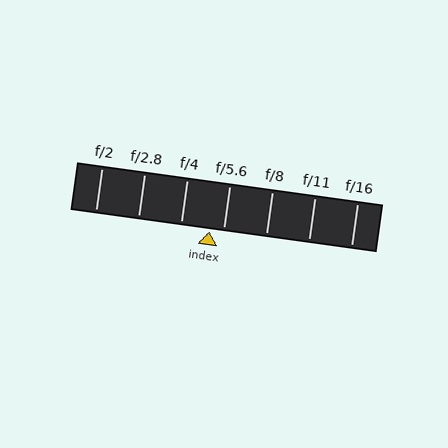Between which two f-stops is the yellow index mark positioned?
The index mark is between f/4 and f/5.6.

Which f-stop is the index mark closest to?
The index mark is closest to f/5.6.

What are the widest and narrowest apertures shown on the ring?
The widest aperture shown is f/2 and the narrowest is f/16.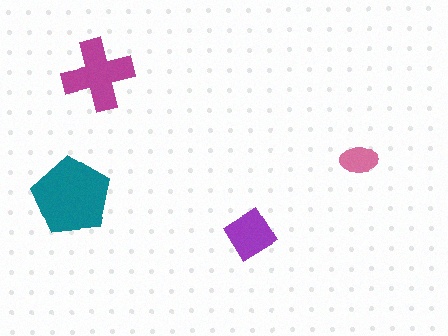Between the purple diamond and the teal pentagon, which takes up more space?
The teal pentagon.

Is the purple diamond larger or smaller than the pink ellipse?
Larger.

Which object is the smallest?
The pink ellipse.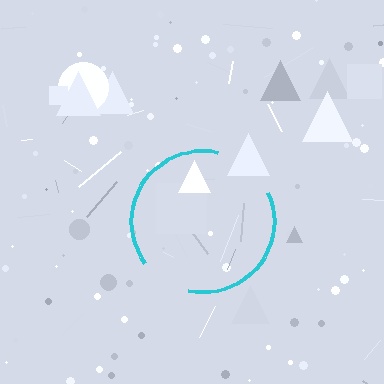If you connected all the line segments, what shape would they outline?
They would outline a circle.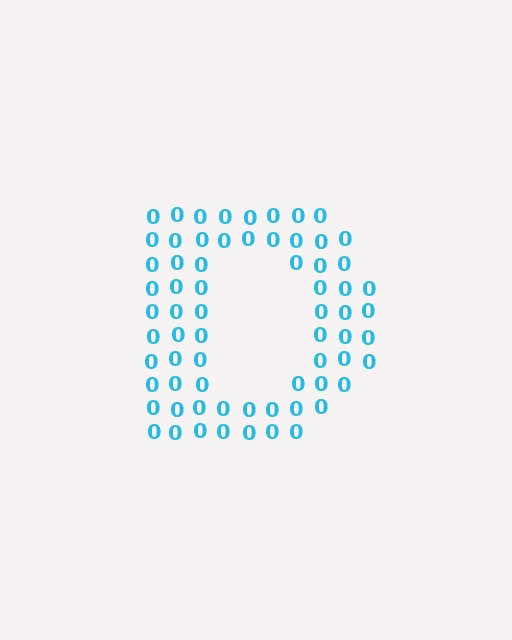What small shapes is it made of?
It is made of small digit 0's.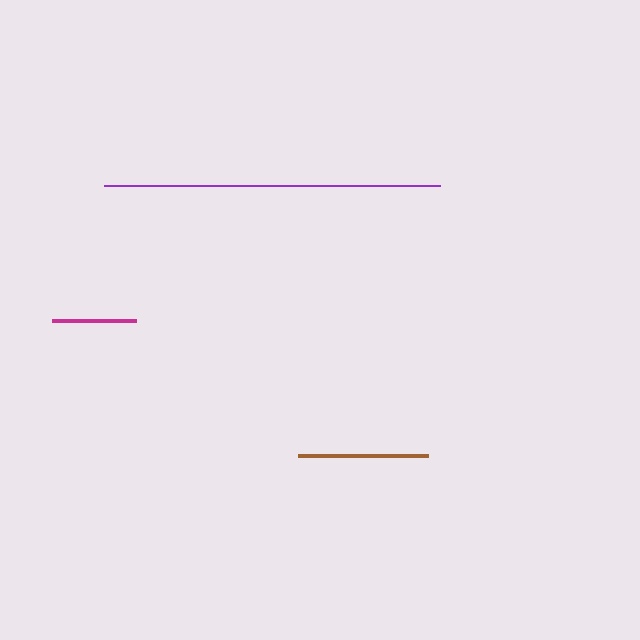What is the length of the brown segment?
The brown segment is approximately 130 pixels long.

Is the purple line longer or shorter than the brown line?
The purple line is longer than the brown line.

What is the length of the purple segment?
The purple segment is approximately 336 pixels long.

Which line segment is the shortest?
The magenta line is the shortest at approximately 84 pixels.